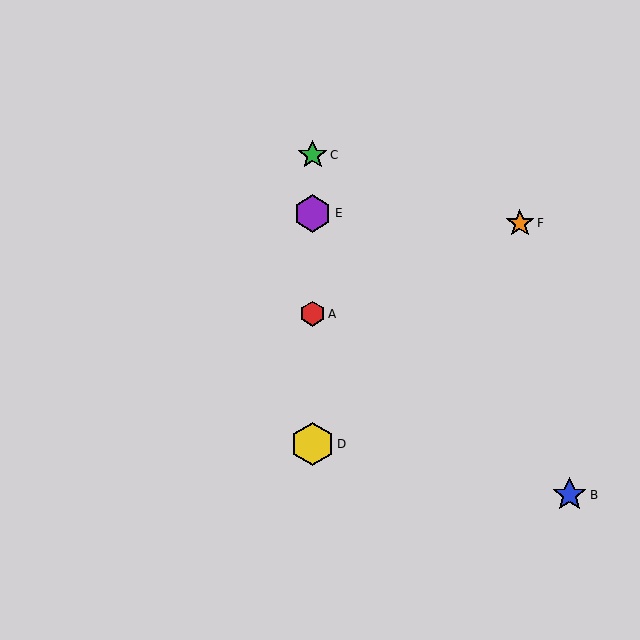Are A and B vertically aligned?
No, A is at x≈313 and B is at x≈570.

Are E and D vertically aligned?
Yes, both are at x≈313.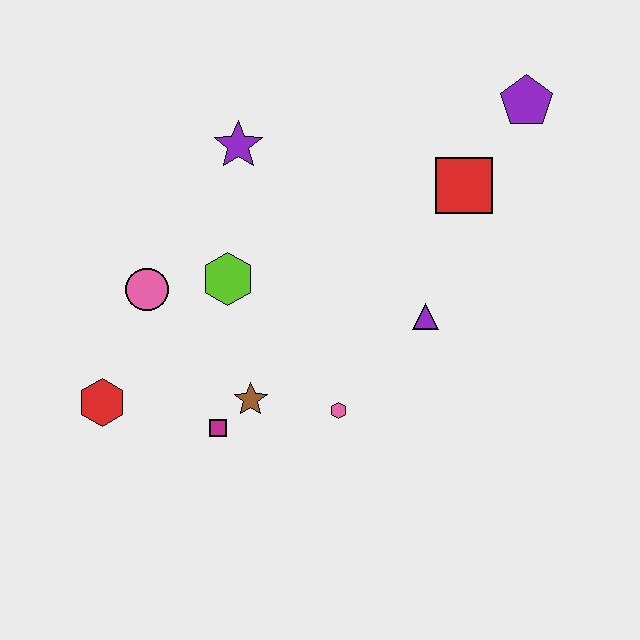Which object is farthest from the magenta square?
The purple pentagon is farthest from the magenta square.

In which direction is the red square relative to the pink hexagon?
The red square is above the pink hexagon.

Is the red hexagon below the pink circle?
Yes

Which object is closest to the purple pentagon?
The red square is closest to the purple pentagon.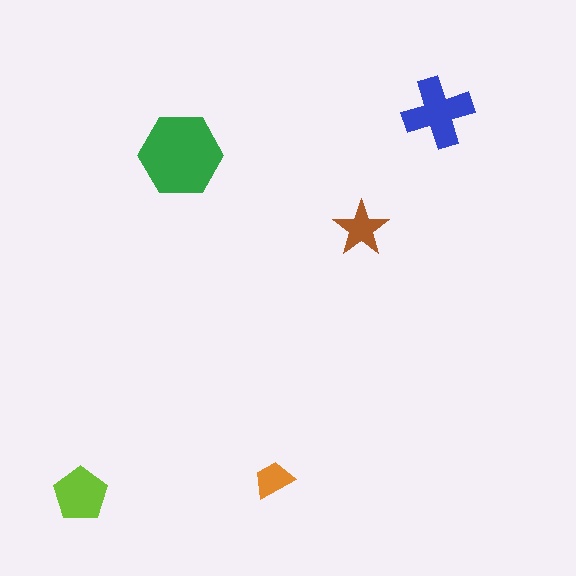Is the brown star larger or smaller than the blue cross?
Smaller.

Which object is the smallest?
The orange trapezoid.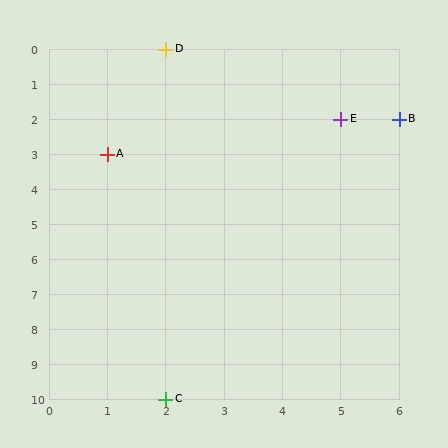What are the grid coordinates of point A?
Point A is at grid coordinates (1, 3).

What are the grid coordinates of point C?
Point C is at grid coordinates (2, 10).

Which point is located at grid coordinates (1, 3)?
Point A is at (1, 3).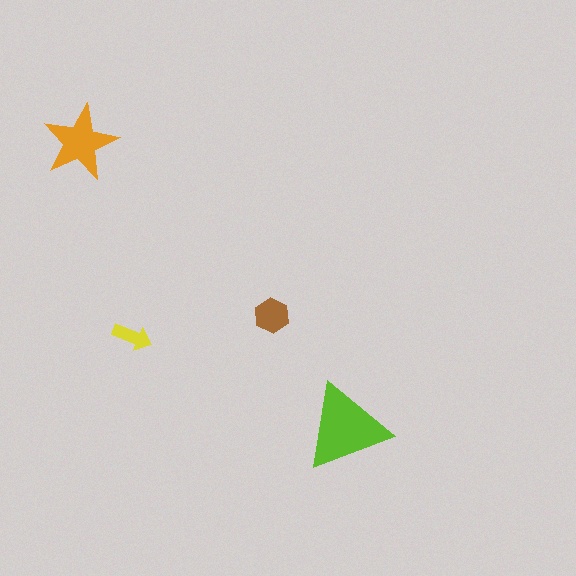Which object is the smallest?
The yellow arrow.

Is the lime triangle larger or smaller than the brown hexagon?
Larger.